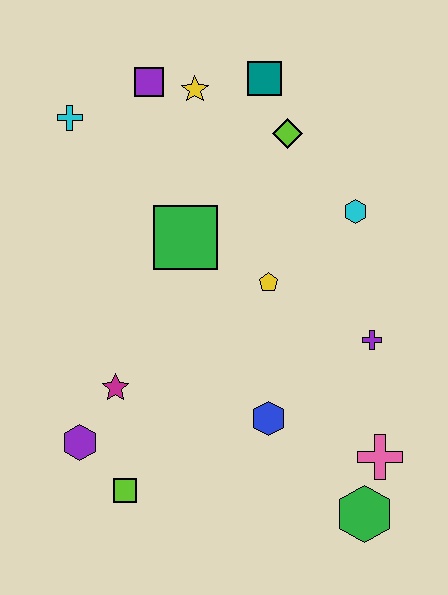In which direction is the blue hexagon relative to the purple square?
The blue hexagon is below the purple square.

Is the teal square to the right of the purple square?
Yes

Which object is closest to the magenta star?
The purple hexagon is closest to the magenta star.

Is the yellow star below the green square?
No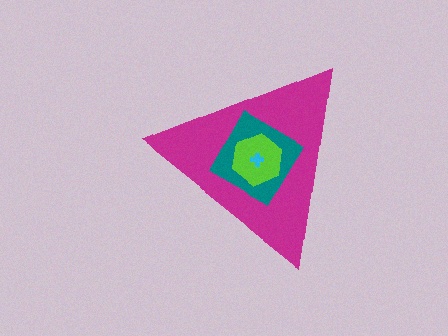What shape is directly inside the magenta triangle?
The teal square.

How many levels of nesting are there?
4.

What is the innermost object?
The cyan cross.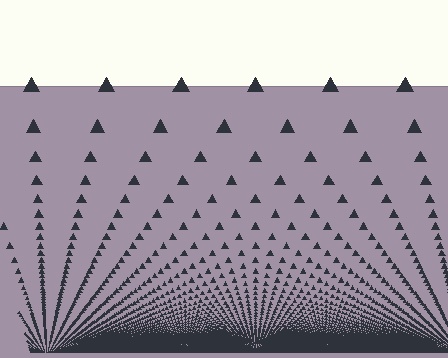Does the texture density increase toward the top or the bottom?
Density increases toward the bottom.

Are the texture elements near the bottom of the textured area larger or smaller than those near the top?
Smaller. The gradient is inverted — elements near the bottom are smaller and denser.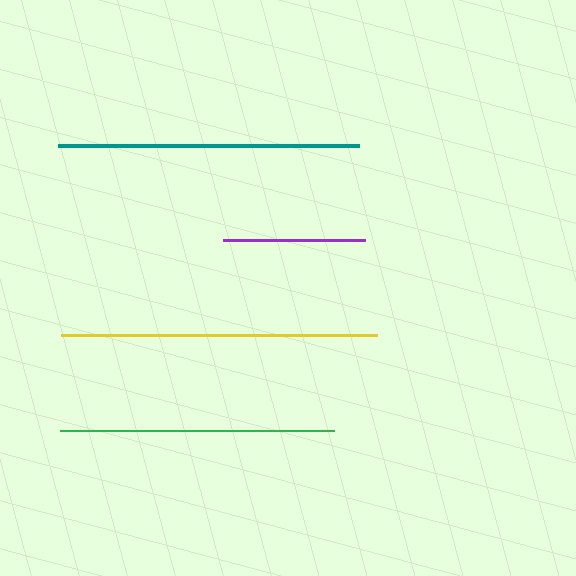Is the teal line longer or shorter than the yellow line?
The yellow line is longer than the teal line.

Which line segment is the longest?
The yellow line is the longest at approximately 315 pixels.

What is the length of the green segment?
The green segment is approximately 274 pixels long.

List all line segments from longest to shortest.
From longest to shortest: yellow, teal, green, purple.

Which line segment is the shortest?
The purple line is the shortest at approximately 142 pixels.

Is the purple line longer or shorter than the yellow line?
The yellow line is longer than the purple line.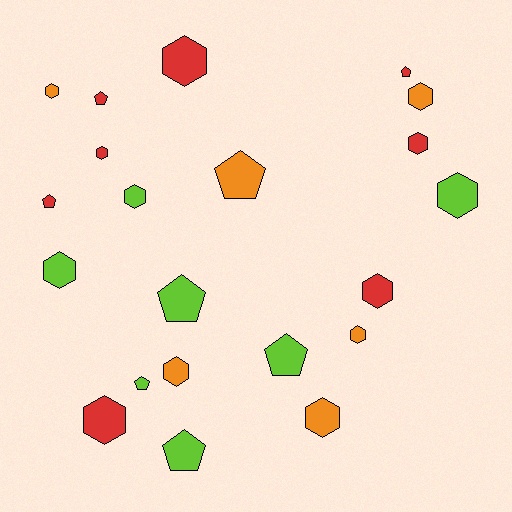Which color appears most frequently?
Red, with 8 objects.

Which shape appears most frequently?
Hexagon, with 13 objects.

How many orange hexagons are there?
There are 5 orange hexagons.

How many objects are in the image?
There are 21 objects.